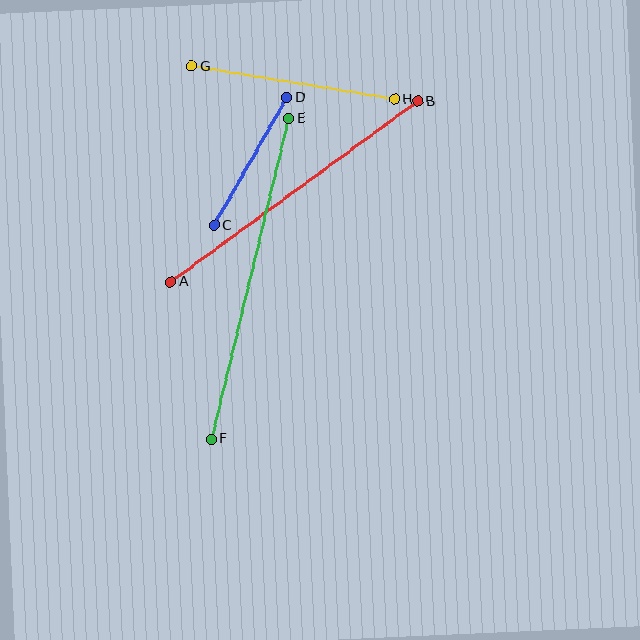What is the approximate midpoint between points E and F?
The midpoint is at approximately (250, 279) pixels.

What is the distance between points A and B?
The distance is approximately 306 pixels.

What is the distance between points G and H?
The distance is approximately 206 pixels.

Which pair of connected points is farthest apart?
Points E and F are farthest apart.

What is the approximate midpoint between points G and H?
The midpoint is at approximately (293, 83) pixels.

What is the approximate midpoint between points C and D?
The midpoint is at approximately (250, 162) pixels.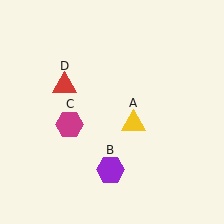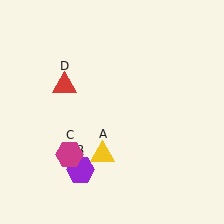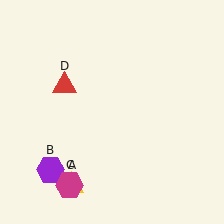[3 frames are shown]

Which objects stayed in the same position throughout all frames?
Red triangle (object D) remained stationary.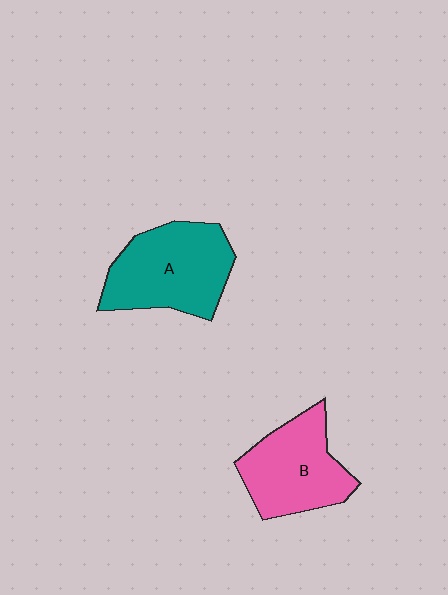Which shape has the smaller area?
Shape B (pink).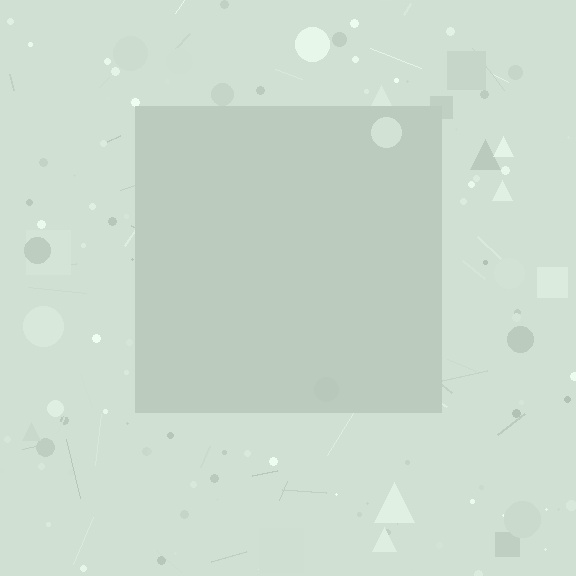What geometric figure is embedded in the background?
A square is embedded in the background.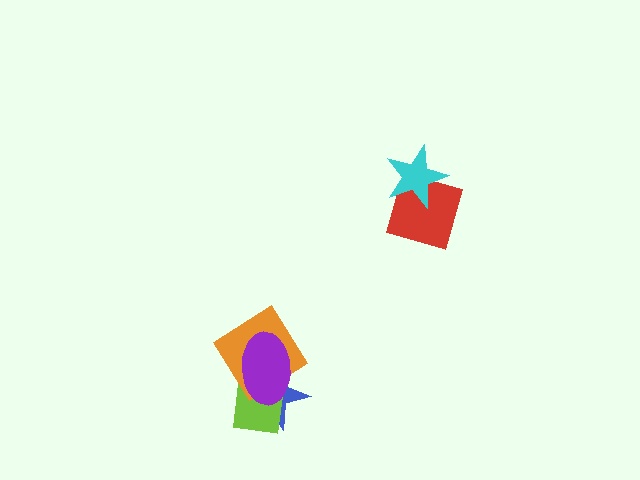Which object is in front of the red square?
The cyan star is in front of the red square.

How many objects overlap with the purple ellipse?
3 objects overlap with the purple ellipse.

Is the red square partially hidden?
Yes, it is partially covered by another shape.